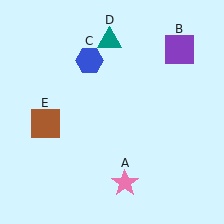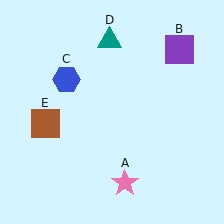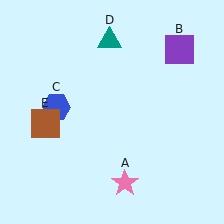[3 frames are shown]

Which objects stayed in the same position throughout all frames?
Pink star (object A) and purple square (object B) and teal triangle (object D) and brown square (object E) remained stationary.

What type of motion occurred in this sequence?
The blue hexagon (object C) rotated counterclockwise around the center of the scene.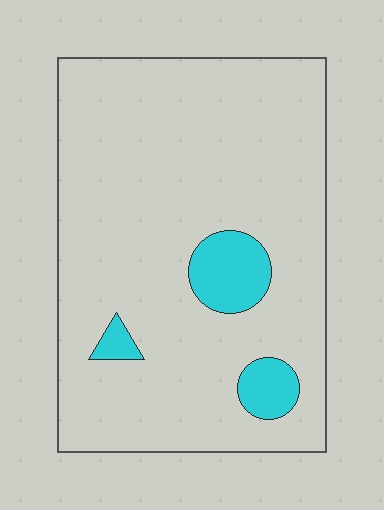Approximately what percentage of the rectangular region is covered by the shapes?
Approximately 10%.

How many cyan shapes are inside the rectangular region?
3.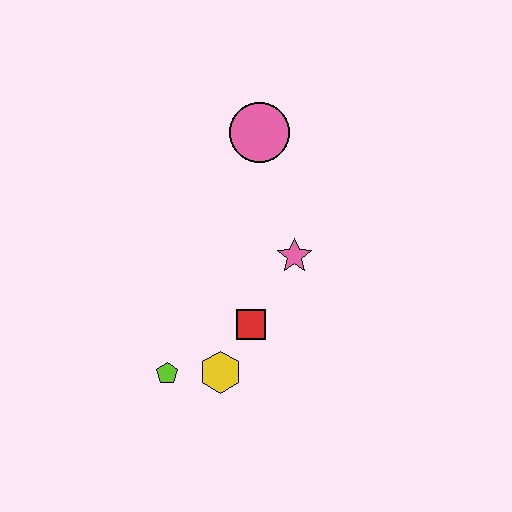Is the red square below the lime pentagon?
No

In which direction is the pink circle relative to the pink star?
The pink circle is above the pink star.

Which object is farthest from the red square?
The pink circle is farthest from the red square.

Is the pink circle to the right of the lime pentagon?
Yes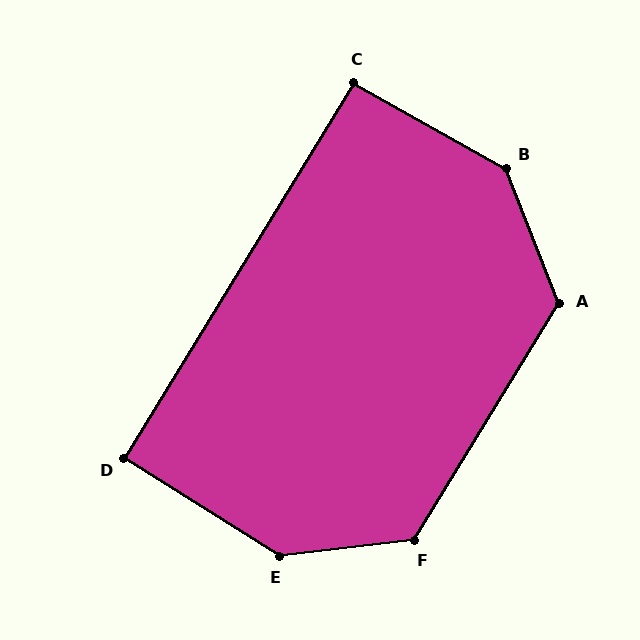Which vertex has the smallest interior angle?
D, at approximately 91 degrees.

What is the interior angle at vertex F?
Approximately 128 degrees (obtuse).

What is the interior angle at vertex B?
Approximately 141 degrees (obtuse).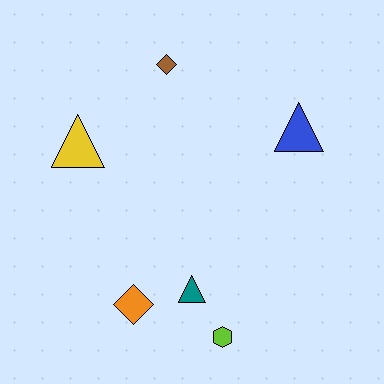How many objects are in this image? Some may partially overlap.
There are 6 objects.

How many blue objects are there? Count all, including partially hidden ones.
There is 1 blue object.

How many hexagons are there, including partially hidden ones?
There is 1 hexagon.